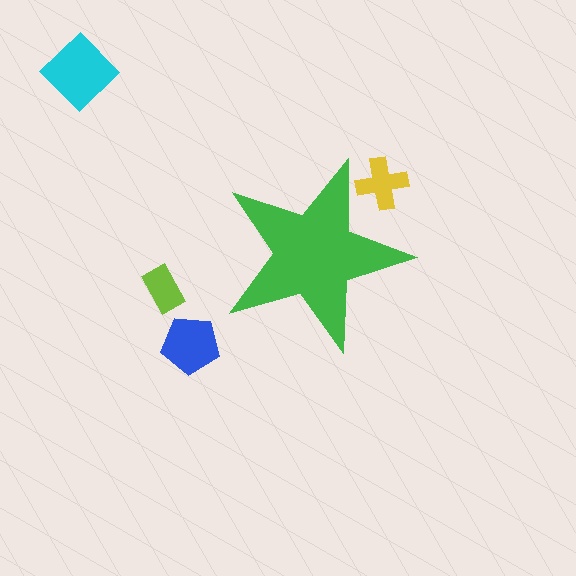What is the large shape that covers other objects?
A green star.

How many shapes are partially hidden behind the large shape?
1 shape is partially hidden.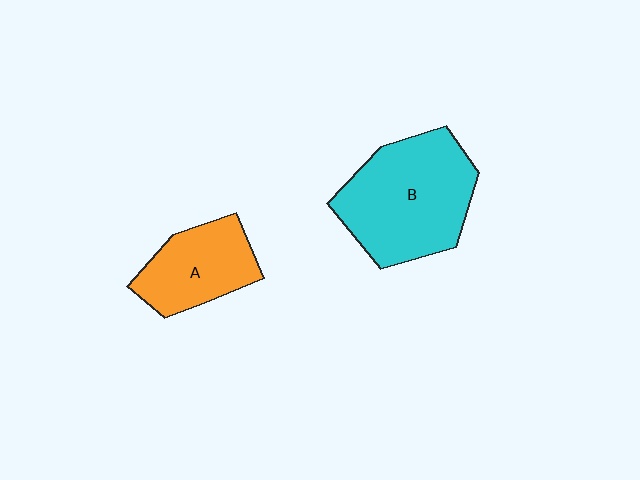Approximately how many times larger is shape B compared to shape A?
Approximately 1.7 times.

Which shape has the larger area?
Shape B (cyan).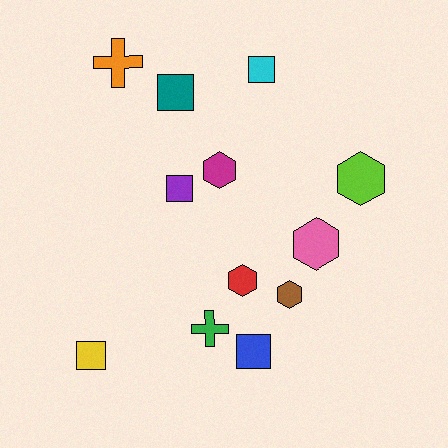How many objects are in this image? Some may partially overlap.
There are 12 objects.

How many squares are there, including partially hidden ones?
There are 5 squares.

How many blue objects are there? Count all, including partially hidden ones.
There is 1 blue object.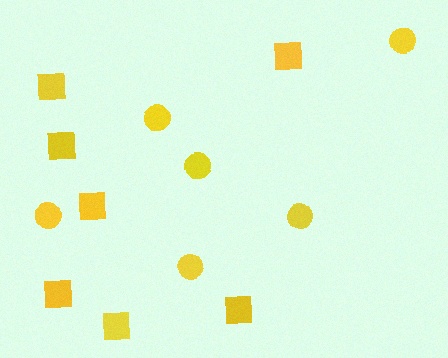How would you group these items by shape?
There are 2 groups: one group of circles (6) and one group of squares (7).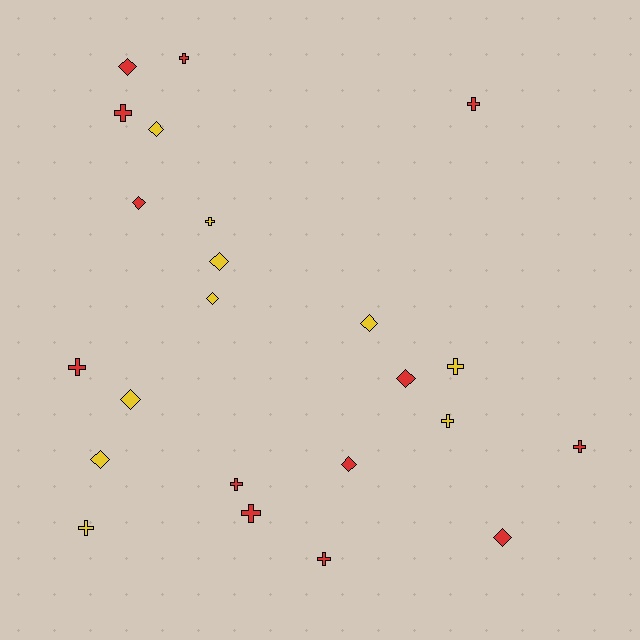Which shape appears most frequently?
Cross, with 12 objects.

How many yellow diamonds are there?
There are 6 yellow diamonds.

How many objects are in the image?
There are 23 objects.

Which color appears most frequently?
Red, with 13 objects.